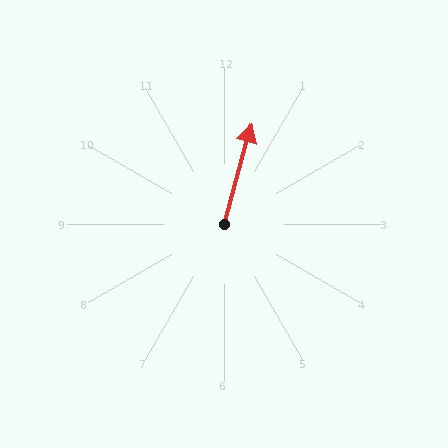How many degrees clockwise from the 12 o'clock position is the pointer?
Approximately 15 degrees.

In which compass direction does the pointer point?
North.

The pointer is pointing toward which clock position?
Roughly 1 o'clock.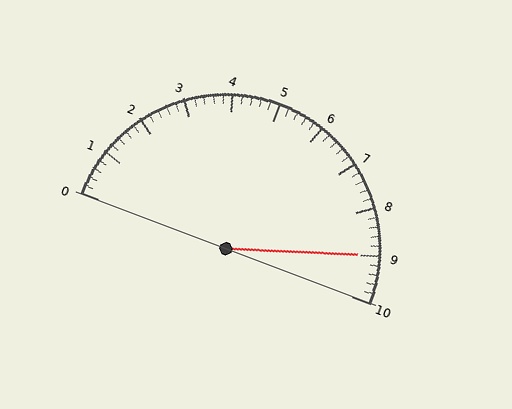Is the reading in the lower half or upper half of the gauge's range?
The reading is in the upper half of the range (0 to 10).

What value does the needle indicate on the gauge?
The needle indicates approximately 9.0.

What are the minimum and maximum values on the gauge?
The gauge ranges from 0 to 10.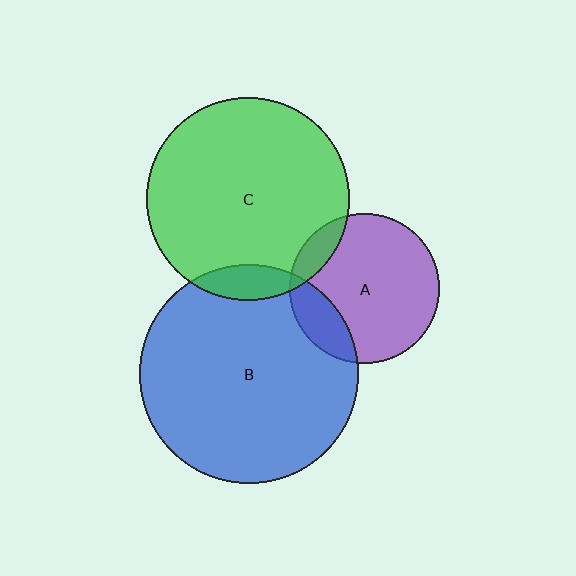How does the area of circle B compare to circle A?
Approximately 2.1 times.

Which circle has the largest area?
Circle B (blue).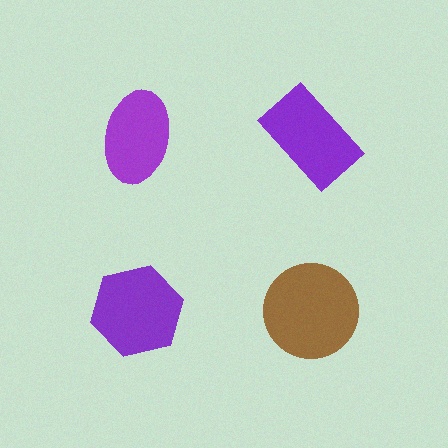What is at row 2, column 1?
A purple hexagon.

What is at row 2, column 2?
A brown circle.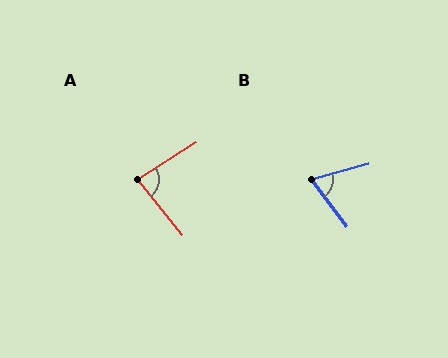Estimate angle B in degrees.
Approximately 68 degrees.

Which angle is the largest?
A, at approximately 83 degrees.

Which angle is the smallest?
B, at approximately 68 degrees.